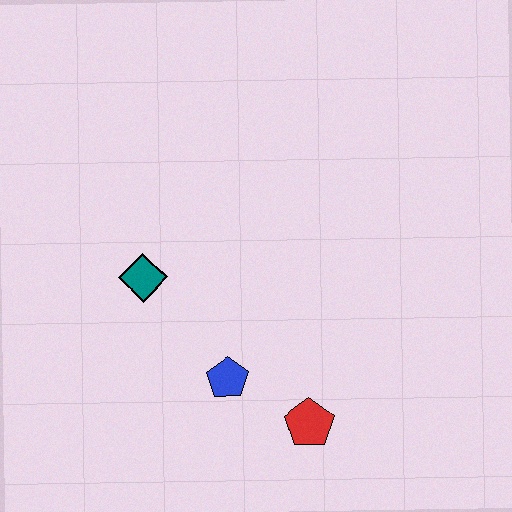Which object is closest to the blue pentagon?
The red pentagon is closest to the blue pentagon.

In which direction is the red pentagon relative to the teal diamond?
The red pentagon is to the right of the teal diamond.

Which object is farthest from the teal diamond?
The red pentagon is farthest from the teal diamond.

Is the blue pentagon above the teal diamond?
No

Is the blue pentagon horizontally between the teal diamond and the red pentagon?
Yes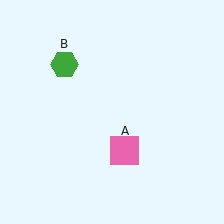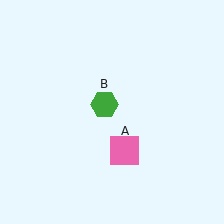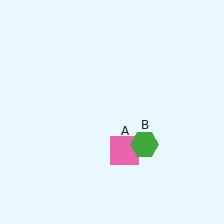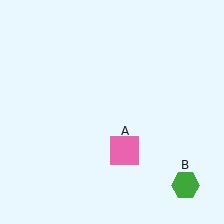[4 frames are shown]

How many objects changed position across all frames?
1 object changed position: green hexagon (object B).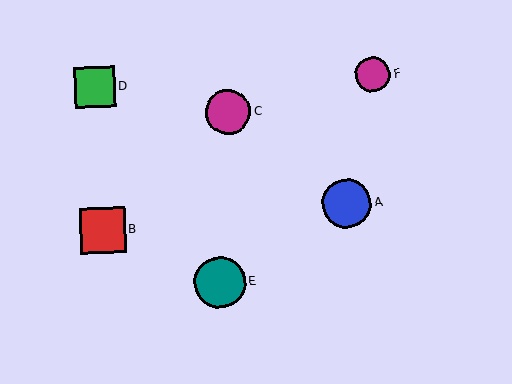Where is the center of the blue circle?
The center of the blue circle is at (347, 204).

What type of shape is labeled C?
Shape C is a magenta circle.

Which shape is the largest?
The teal circle (labeled E) is the largest.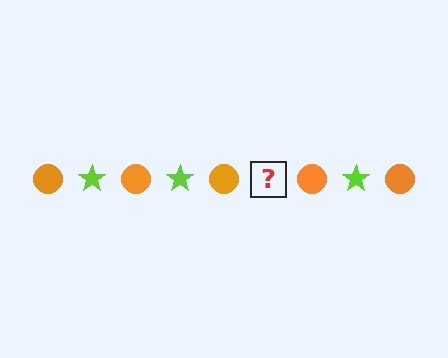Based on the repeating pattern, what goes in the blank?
The blank should be a lime star.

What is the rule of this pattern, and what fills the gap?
The rule is that the pattern alternates between orange circle and lime star. The gap should be filled with a lime star.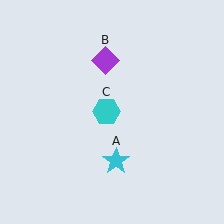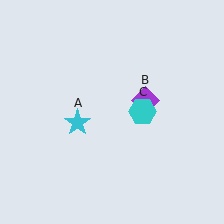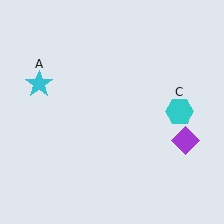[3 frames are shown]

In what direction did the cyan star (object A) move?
The cyan star (object A) moved up and to the left.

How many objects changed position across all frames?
3 objects changed position: cyan star (object A), purple diamond (object B), cyan hexagon (object C).